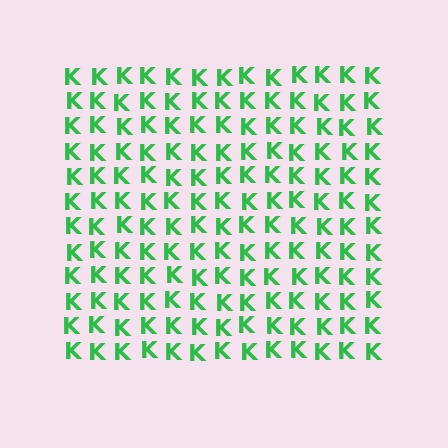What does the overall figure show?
The overall figure shows a square.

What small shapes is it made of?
It is made of small letter K's.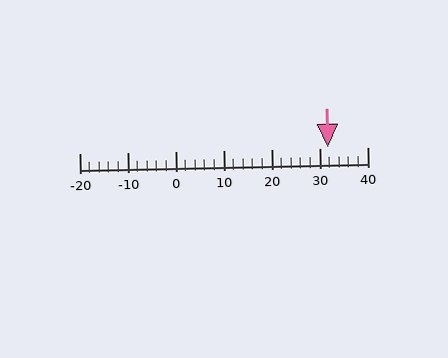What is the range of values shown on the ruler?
The ruler shows values from -20 to 40.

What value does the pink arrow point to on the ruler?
The pink arrow points to approximately 32.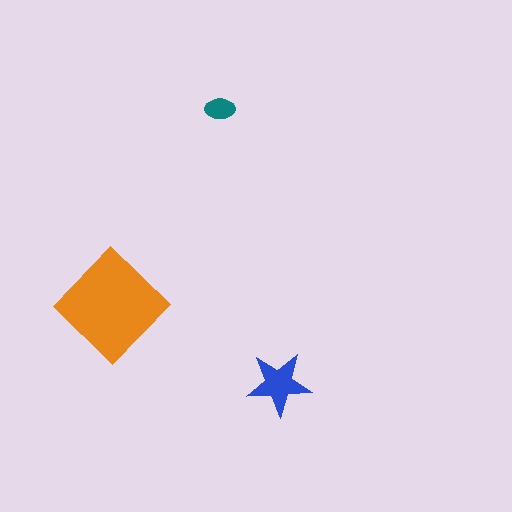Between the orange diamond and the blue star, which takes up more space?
The orange diamond.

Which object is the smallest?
The teal ellipse.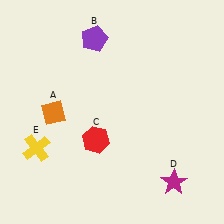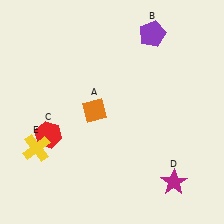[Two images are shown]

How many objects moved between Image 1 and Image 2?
3 objects moved between the two images.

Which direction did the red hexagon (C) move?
The red hexagon (C) moved left.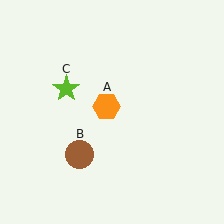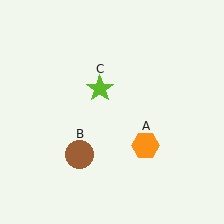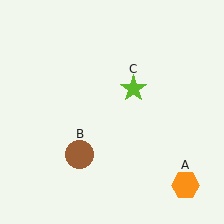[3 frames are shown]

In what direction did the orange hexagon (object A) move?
The orange hexagon (object A) moved down and to the right.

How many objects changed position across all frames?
2 objects changed position: orange hexagon (object A), lime star (object C).